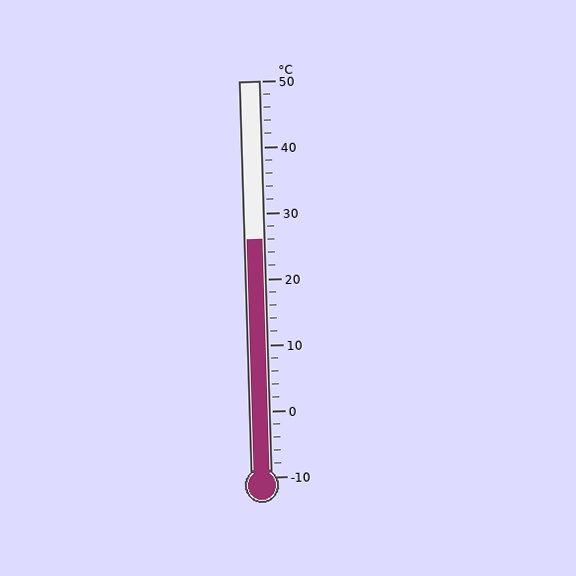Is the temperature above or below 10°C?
The temperature is above 10°C.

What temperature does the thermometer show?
The thermometer shows approximately 26°C.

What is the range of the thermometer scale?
The thermometer scale ranges from -10°C to 50°C.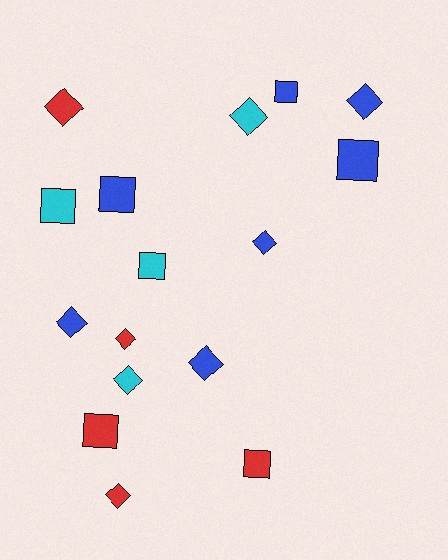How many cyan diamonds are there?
There are 2 cyan diamonds.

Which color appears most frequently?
Blue, with 7 objects.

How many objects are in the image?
There are 16 objects.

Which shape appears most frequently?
Diamond, with 9 objects.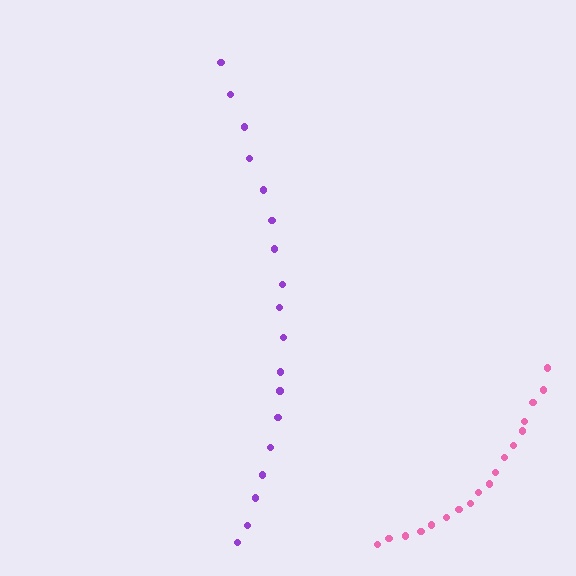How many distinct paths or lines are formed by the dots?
There are 2 distinct paths.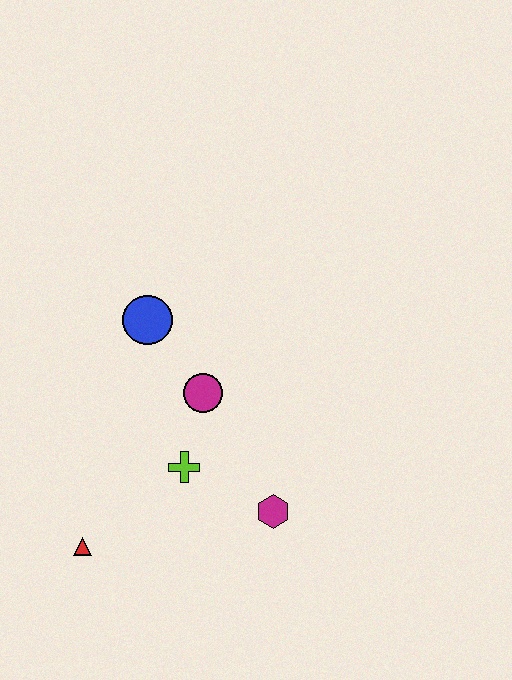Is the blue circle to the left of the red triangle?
No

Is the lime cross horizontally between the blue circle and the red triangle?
No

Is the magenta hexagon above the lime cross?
No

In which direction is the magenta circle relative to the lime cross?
The magenta circle is above the lime cross.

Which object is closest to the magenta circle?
The lime cross is closest to the magenta circle.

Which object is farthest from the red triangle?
The blue circle is farthest from the red triangle.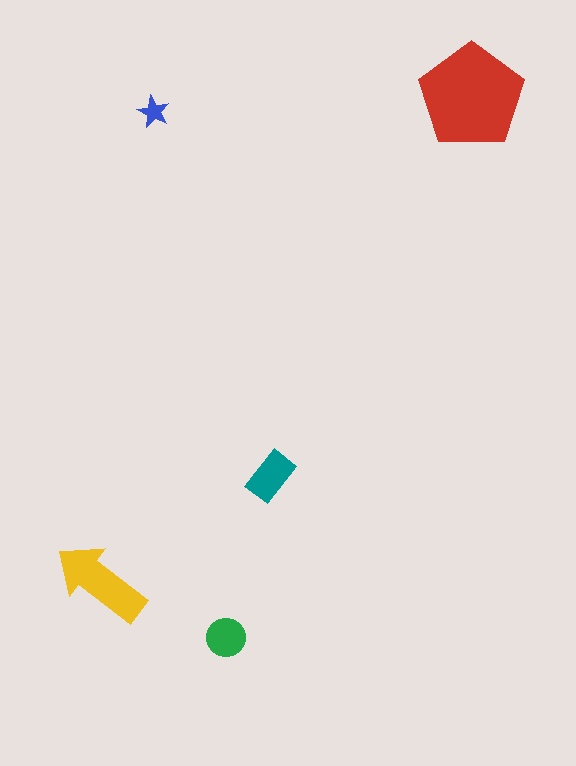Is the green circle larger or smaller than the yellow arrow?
Smaller.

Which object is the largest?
The red pentagon.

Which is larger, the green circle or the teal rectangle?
The teal rectangle.